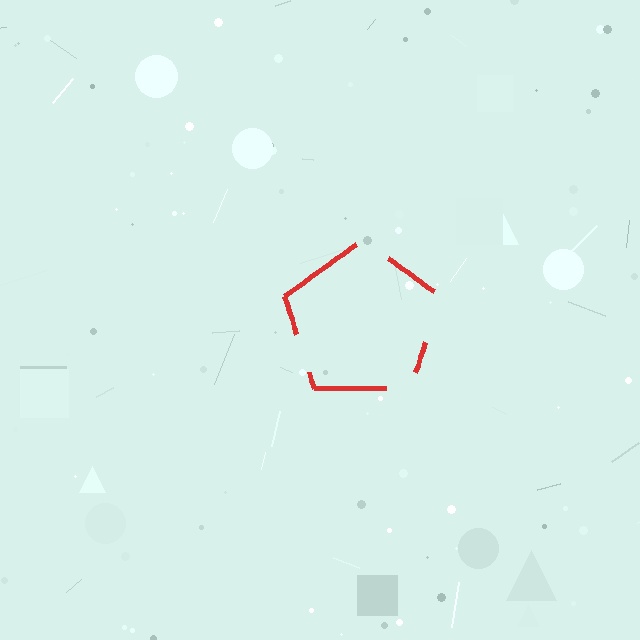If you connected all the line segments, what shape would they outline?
They would outline a pentagon.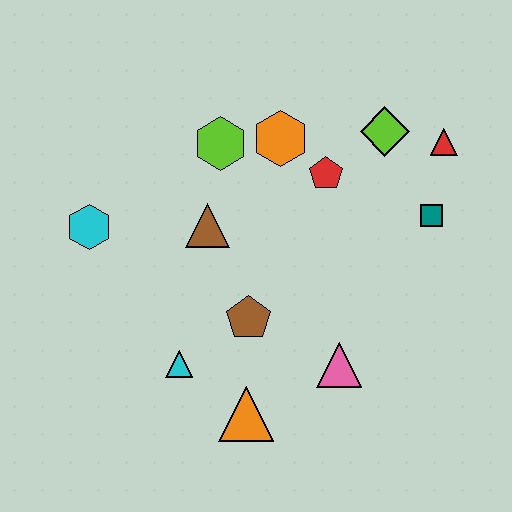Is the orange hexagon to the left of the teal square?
Yes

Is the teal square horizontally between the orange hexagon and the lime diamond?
No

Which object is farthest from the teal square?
The cyan hexagon is farthest from the teal square.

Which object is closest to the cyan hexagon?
The brown triangle is closest to the cyan hexagon.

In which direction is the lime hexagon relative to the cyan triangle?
The lime hexagon is above the cyan triangle.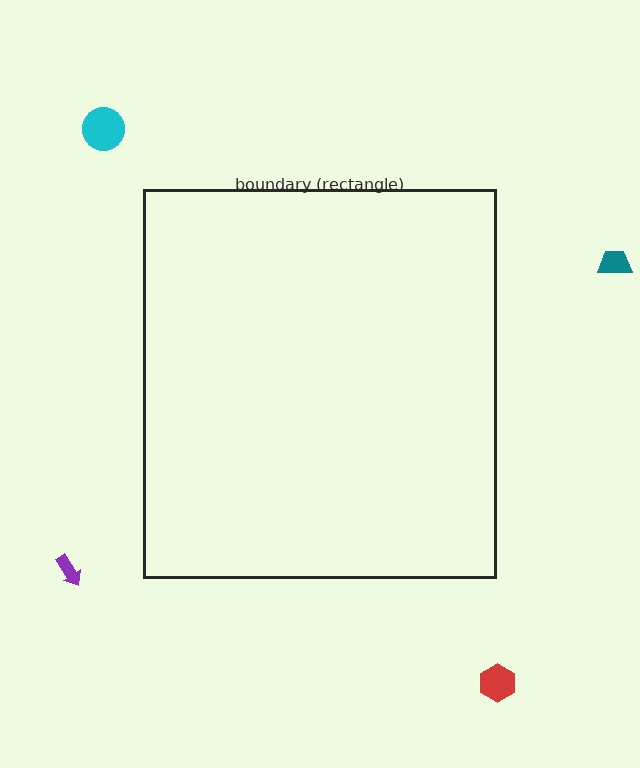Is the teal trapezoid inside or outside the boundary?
Outside.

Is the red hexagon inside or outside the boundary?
Outside.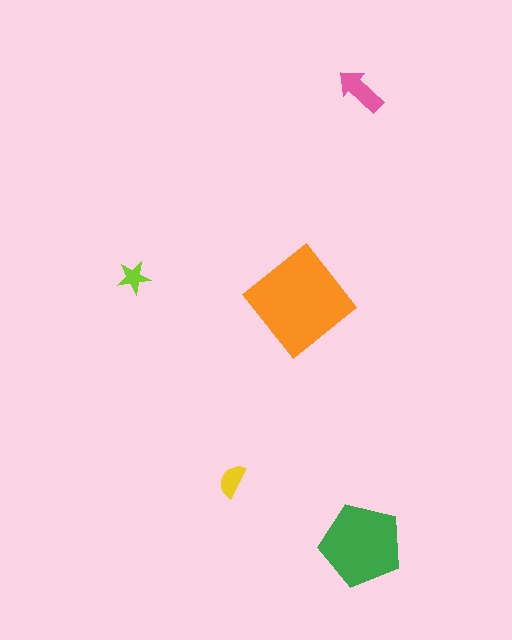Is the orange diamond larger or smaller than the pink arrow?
Larger.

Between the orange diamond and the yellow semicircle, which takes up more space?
The orange diamond.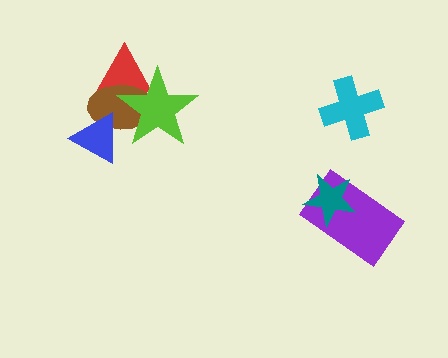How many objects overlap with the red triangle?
2 objects overlap with the red triangle.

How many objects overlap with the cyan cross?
0 objects overlap with the cyan cross.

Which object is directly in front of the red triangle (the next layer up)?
The brown ellipse is directly in front of the red triangle.